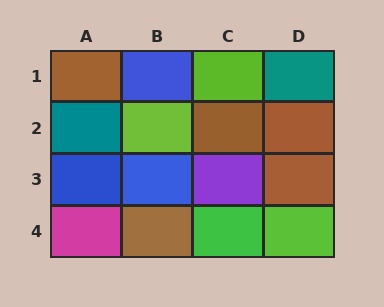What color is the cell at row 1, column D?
Teal.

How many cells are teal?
2 cells are teal.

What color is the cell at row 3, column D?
Brown.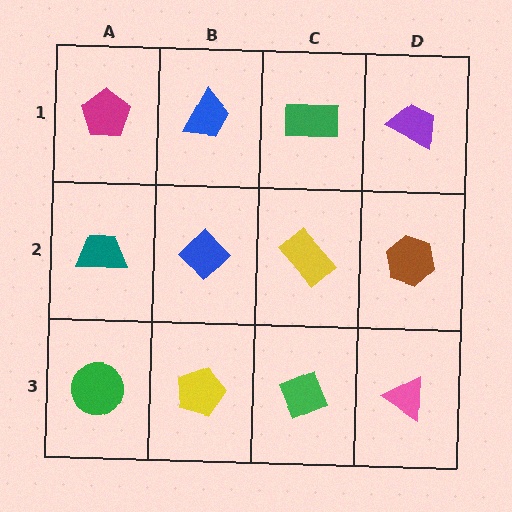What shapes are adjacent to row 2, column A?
A magenta pentagon (row 1, column A), a green circle (row 3, column A), a blue diamond (row 2, column B).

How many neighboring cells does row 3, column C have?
3.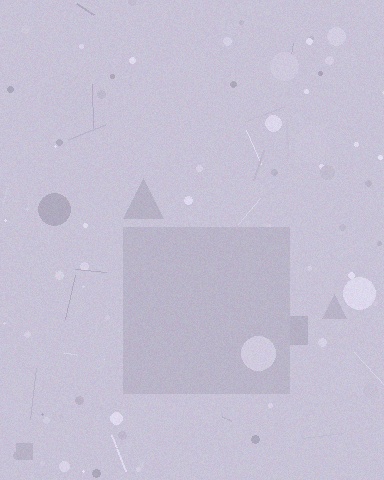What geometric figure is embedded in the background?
A square is embedded in the background.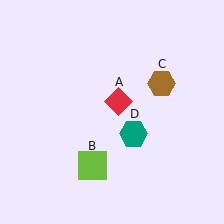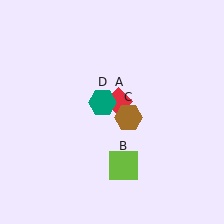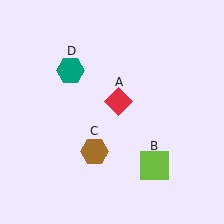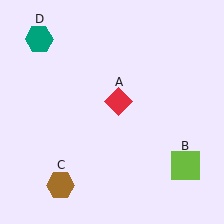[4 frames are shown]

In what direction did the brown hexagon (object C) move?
The brown hexagon (object C) moved down and to the left.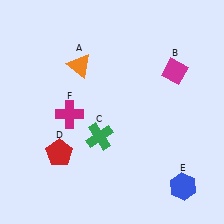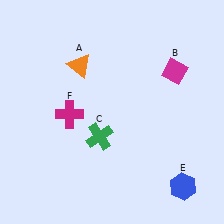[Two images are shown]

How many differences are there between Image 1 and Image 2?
There is 1 difference between the two images.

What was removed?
The red pentagon (D) was removed in Image 2.